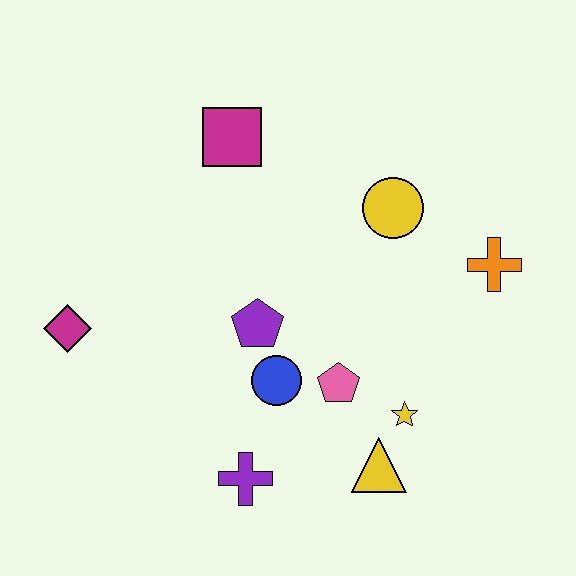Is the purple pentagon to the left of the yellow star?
Yes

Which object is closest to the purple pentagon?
The blue circle is closest to the purple pentagon.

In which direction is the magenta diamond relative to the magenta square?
The magenta diamond is below the magenta square.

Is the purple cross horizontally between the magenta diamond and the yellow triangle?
Yes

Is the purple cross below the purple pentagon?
Yes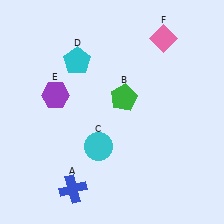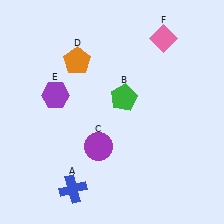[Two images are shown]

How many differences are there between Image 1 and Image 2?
There are 2 differences between the two images.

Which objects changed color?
C changed from cyan to purple. D changed from cyan to orange.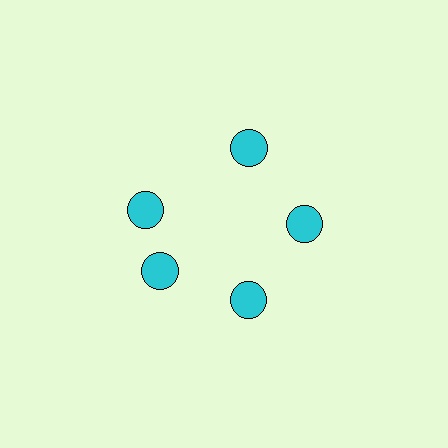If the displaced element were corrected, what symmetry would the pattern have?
It would have 5-fold rotational symmetry — the pattern would map onto itself every 72 degrees.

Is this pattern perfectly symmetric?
No. The 5 cyan circles are arranged in a ring, but one element near the 10 o'clock position is rotated out of alignment along the ring, breaking the 5-fold rotational symmetry.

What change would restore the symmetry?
The symmetry would be restored by rotating it back into even spacing with its neighbors so that all 5 circles sit at equal angles and equal distance from the center.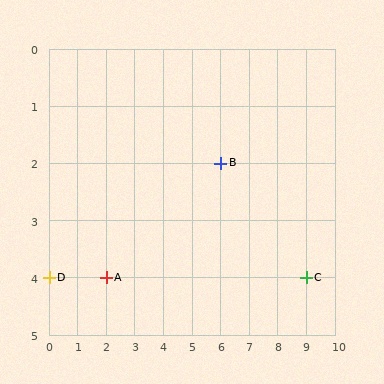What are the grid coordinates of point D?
Point D is at grid coordinates (0, 4).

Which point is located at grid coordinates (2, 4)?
Point A is at (2, 4).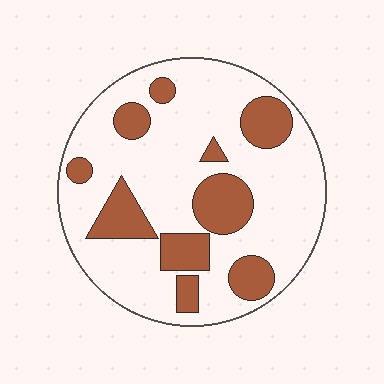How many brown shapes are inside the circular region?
10.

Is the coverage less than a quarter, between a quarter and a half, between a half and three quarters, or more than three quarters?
Between a quarter and a half.